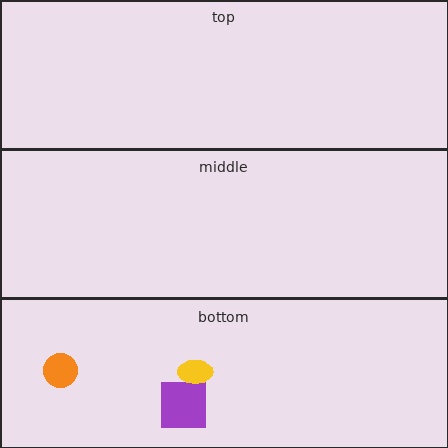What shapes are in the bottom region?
The purple square, the yellow ellipse, the orange circle.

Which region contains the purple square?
The bottom region.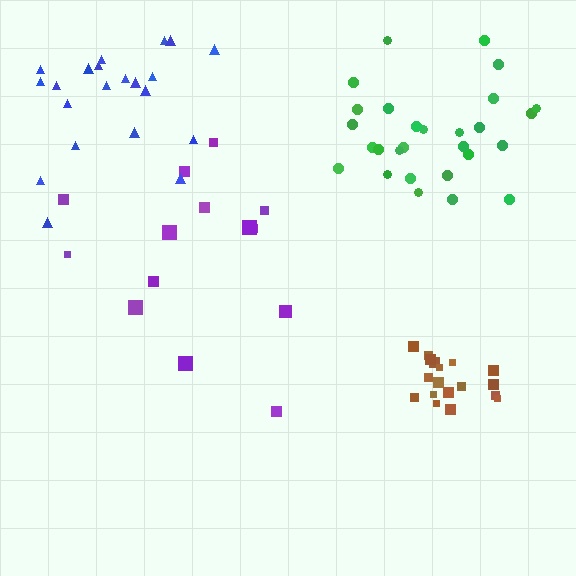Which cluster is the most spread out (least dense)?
Purple.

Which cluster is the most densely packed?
Brown.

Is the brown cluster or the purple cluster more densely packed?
Brown.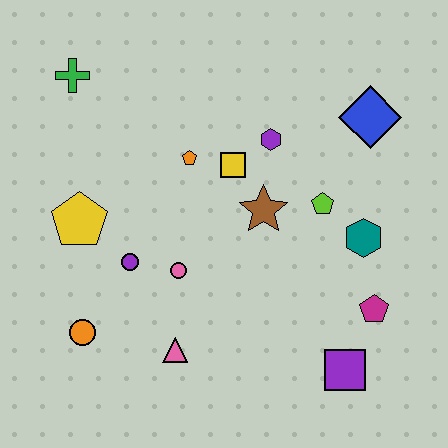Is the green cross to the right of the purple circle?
No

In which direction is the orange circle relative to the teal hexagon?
The orange circle is to the left of the teal hexagon.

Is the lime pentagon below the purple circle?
No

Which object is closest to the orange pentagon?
The yellow square is closest to the orange pentagon.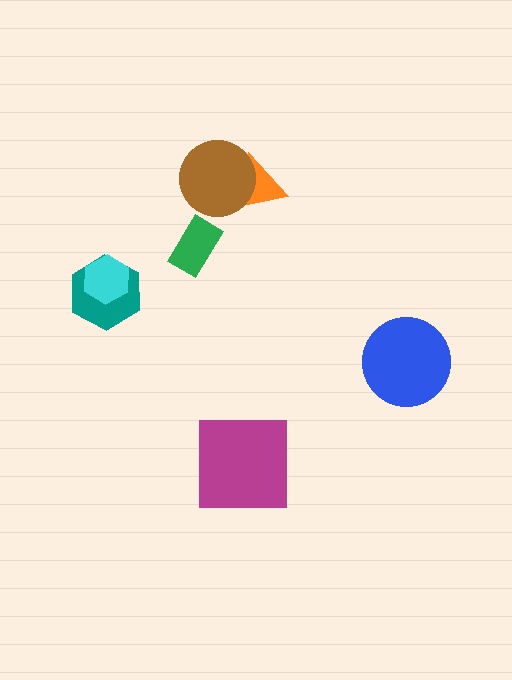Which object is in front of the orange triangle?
The brown circle is in front of the orange triangle.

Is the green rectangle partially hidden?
No, no other shape covers it.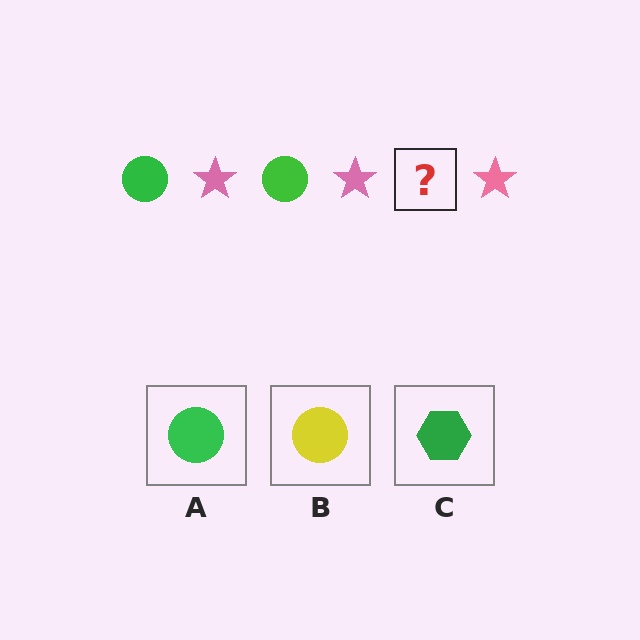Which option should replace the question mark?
Option A.